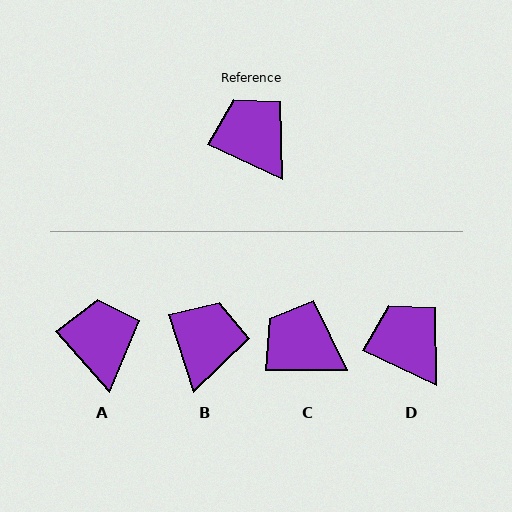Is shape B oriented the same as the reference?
No, it is off by about 47 degrees.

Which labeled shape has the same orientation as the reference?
D.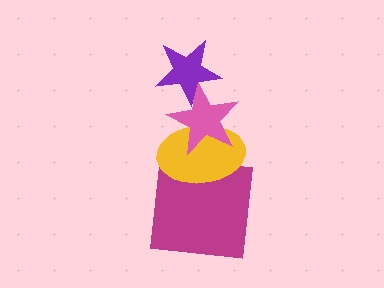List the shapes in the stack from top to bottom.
From top to bottom: the purple star, the pink star, the yellow ellipse, the magenta square.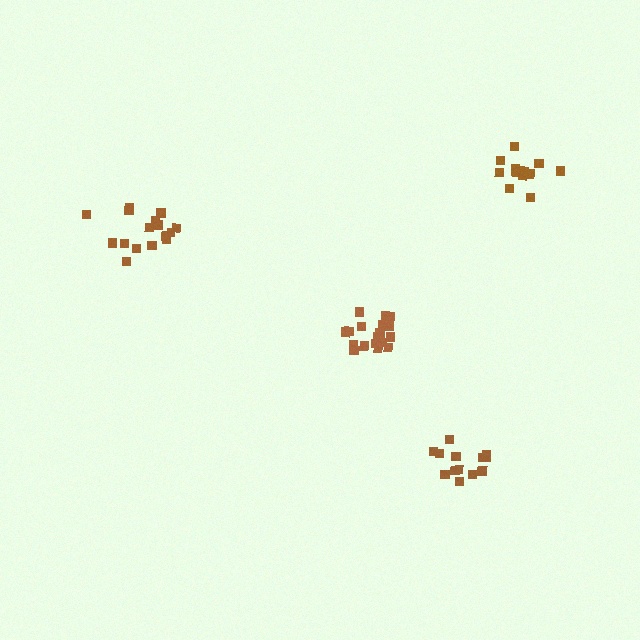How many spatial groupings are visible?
There are 4 spatial groupings.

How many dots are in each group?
Group 1: 18 dots, Group 2: 13 dots, Group 3: 16 dots, Group 4: 13 dots (60 total).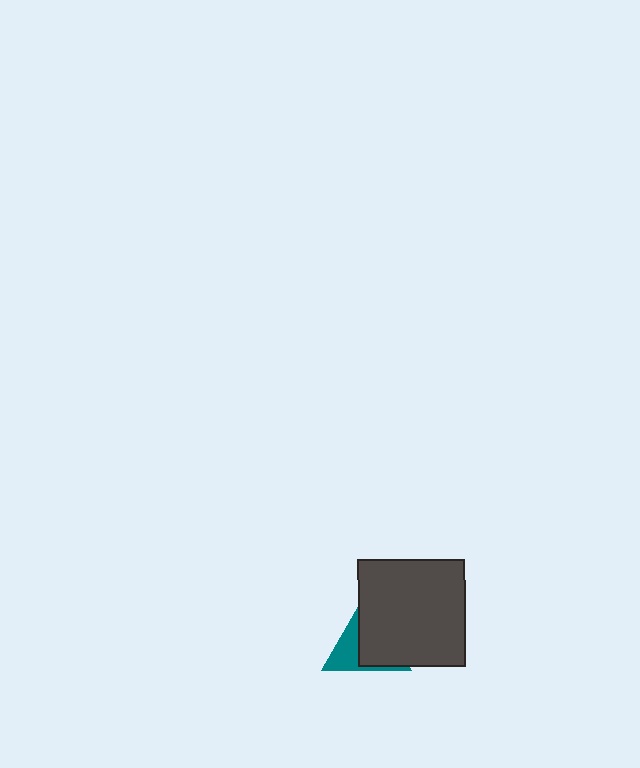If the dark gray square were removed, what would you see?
You would see the complete teal triangle.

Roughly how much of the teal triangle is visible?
A small part of it is visible (roughly 40%).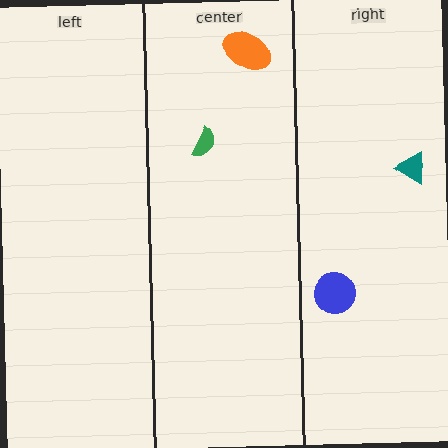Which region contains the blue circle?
The right region.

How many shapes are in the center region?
2.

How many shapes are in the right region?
2.